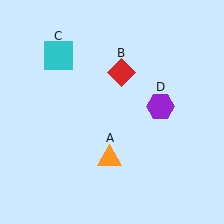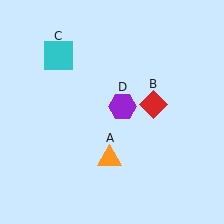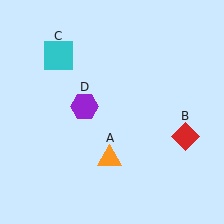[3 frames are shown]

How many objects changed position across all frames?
2 objects changed position: red diamond (object B), purple hexagon (object D).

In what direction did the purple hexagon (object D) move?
The purple hexagon (object D) moved left.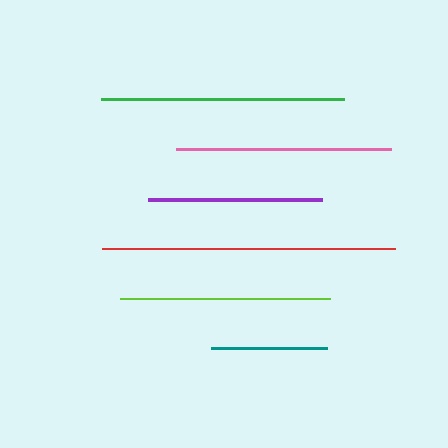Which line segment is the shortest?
The teal line is the shortest at approximately 116 pixels.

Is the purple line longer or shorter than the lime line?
The lime line is longer than the purple line.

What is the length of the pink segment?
The pink segment is approximately 215 pixels long.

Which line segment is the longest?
The red line is the longest at approximately 293 pixels.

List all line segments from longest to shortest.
From longest to shortest: red, green, pink, lime, purple, teal.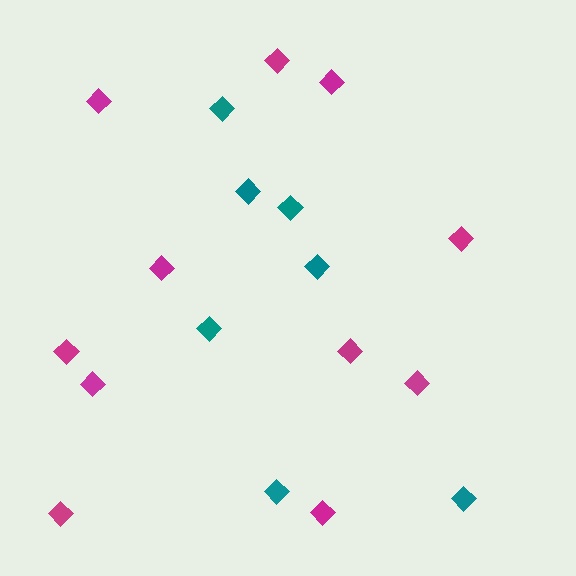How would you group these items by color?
There are 2 groups: one group of teal diamonds (7) and one group of magenta diamonds (11).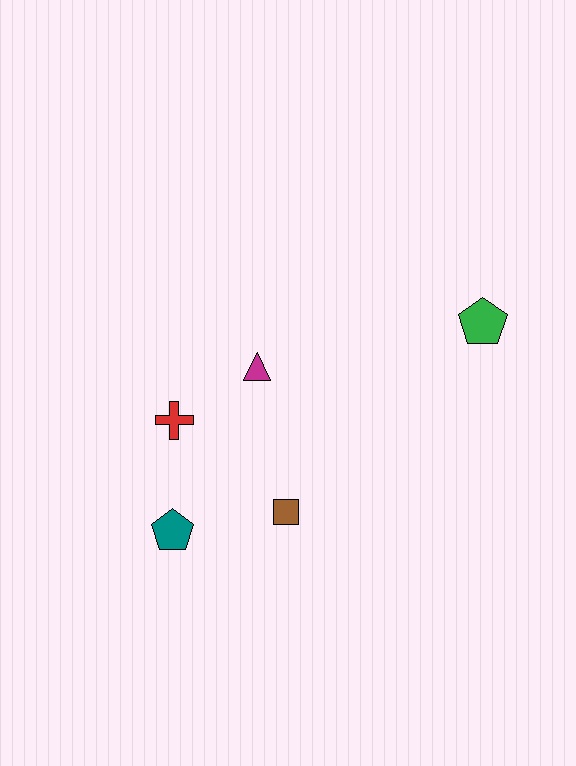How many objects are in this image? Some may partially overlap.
There are 5 objects.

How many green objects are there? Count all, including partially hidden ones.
There is 1 green object.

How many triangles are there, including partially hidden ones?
There is 1 triangle.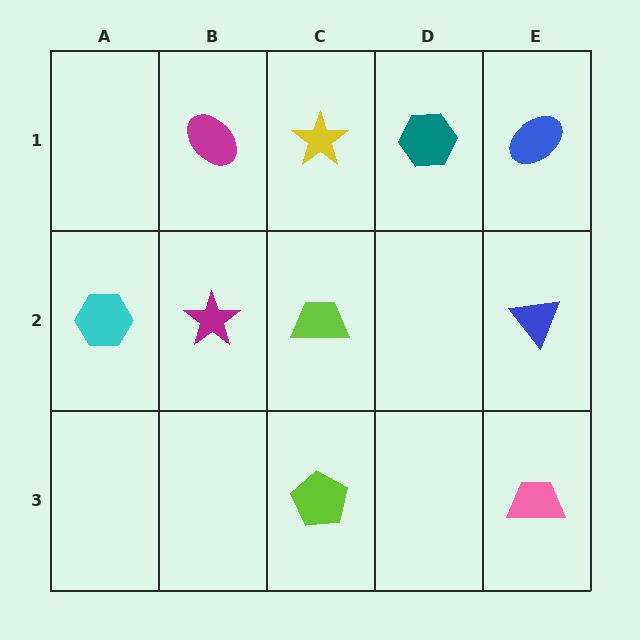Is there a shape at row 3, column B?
No, that cell is empty.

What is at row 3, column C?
A lime pentagon.